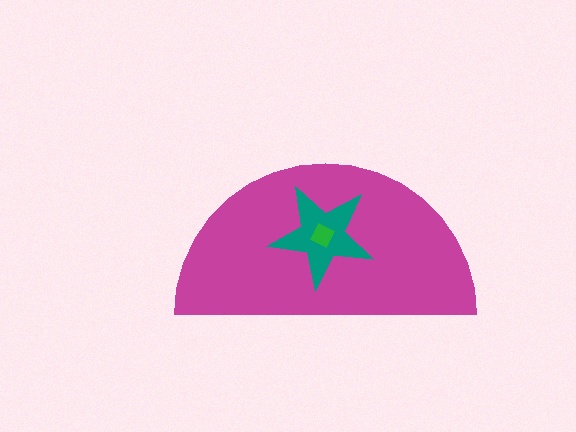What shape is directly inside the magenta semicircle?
The teal star.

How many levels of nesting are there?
3.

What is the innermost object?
The green diamond.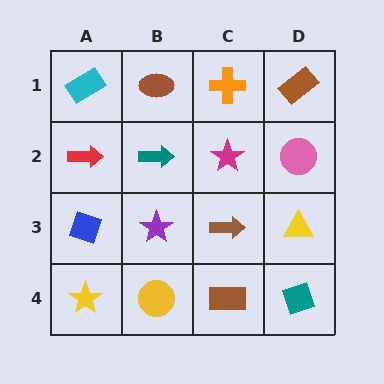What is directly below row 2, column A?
A blue diamond.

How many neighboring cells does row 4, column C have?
3.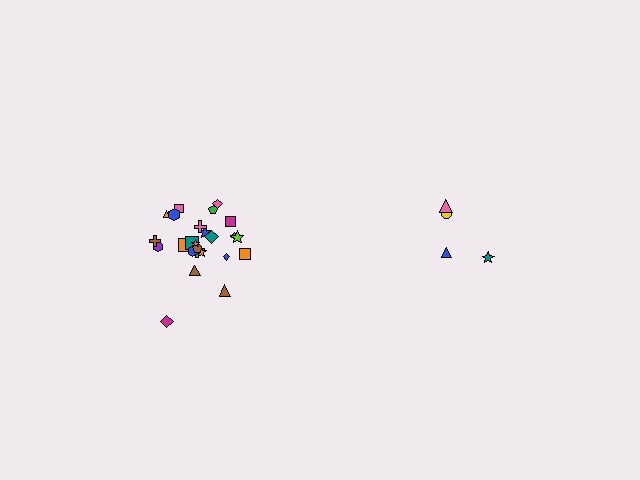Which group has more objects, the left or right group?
The left group.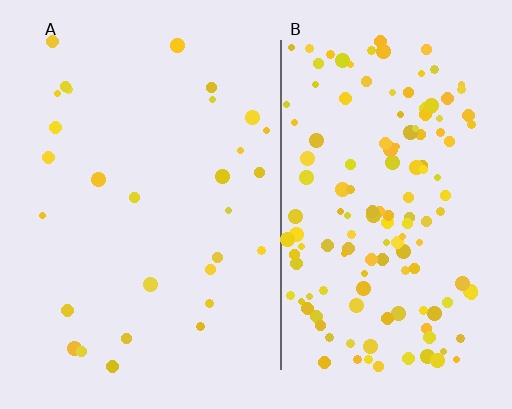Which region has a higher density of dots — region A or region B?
B (the right).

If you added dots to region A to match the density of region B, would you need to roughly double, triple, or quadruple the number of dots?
Approximately quadruple.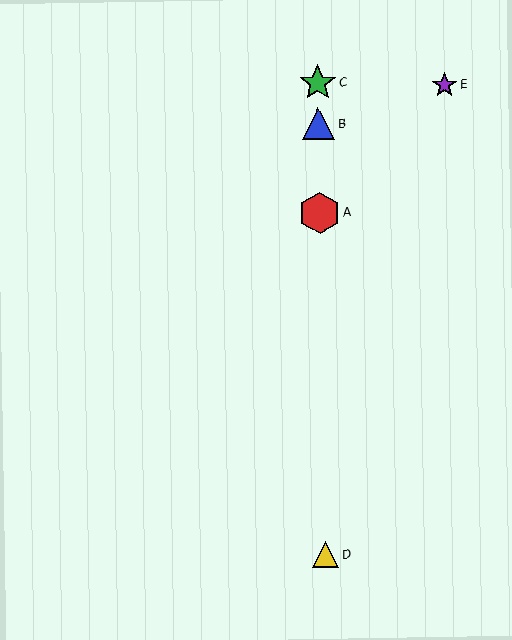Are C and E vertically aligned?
No, C is at x≈318 and E is at x≈445.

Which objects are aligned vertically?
Objects A, B, C, D are aligned vertically.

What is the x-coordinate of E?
Object E is at x≈445.